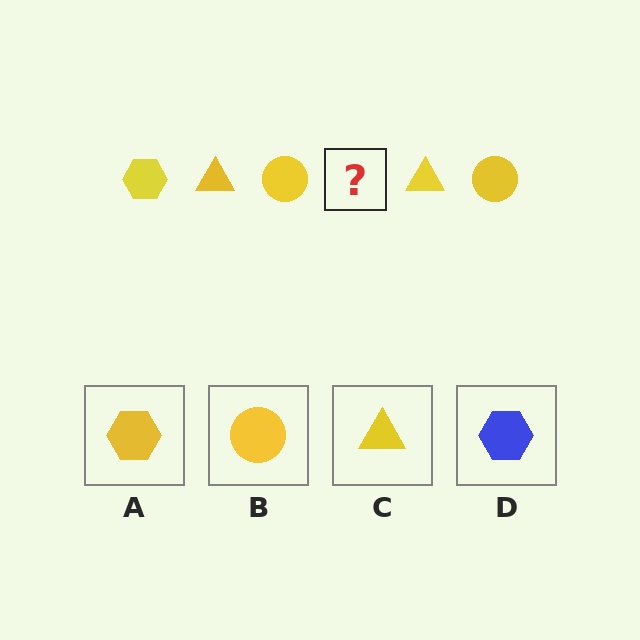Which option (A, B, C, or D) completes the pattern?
A.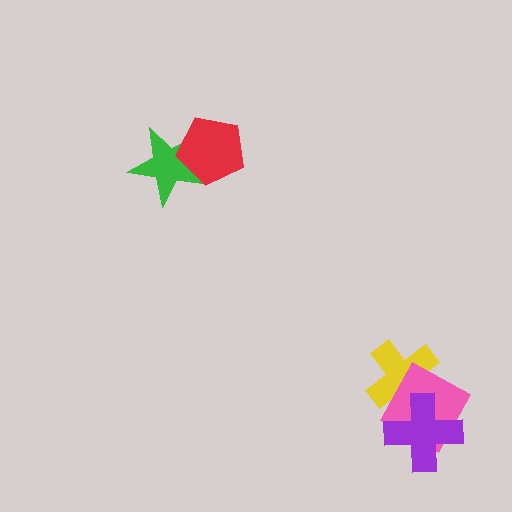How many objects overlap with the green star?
1 object overlaps with the green star.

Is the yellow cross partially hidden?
Yes, it is partially covered by another shape.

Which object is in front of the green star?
The red pentagon is in front of the green star.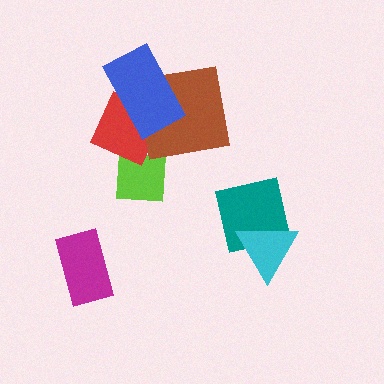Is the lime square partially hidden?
Yes, it is partially covered by another shape.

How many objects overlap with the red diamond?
3 objects overlap with the red diamond.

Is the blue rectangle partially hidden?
No, no other shape covers it.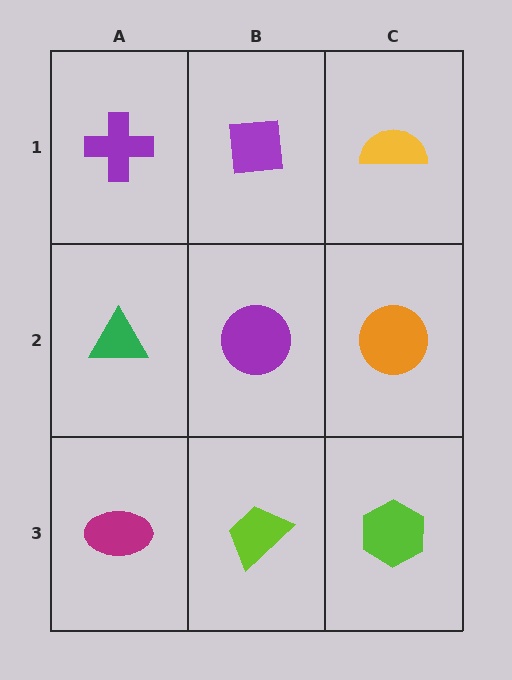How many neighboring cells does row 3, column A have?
2.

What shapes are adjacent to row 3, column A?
A green triangle (row 2, column A), a lime trapezoid (row 3, column B).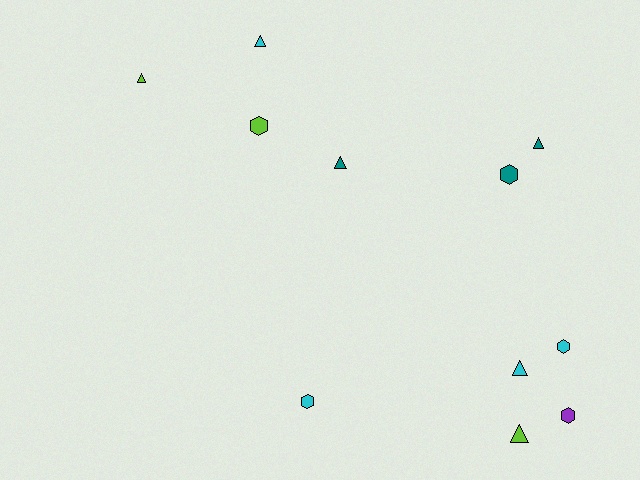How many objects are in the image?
There are 11 objects.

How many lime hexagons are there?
There is 1 lime hexagon.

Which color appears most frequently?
Cyan, with 4 objects.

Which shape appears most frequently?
Triangle, with 6 objects.